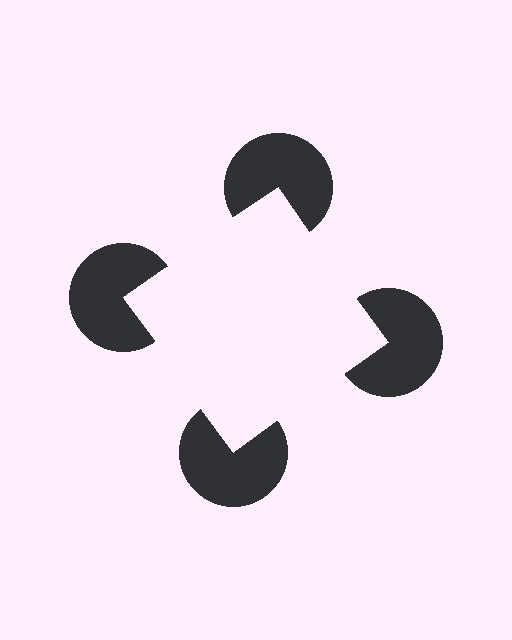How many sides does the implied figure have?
4 sides.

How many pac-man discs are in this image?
There are 4 — one at each vertex of the illusory square.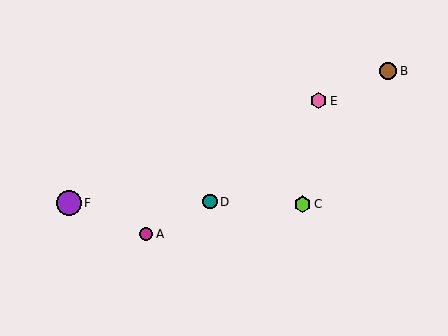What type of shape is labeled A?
Shape A is a magenta circle.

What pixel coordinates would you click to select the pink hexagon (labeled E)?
Click at (319, 101) to select the pink hexagon E.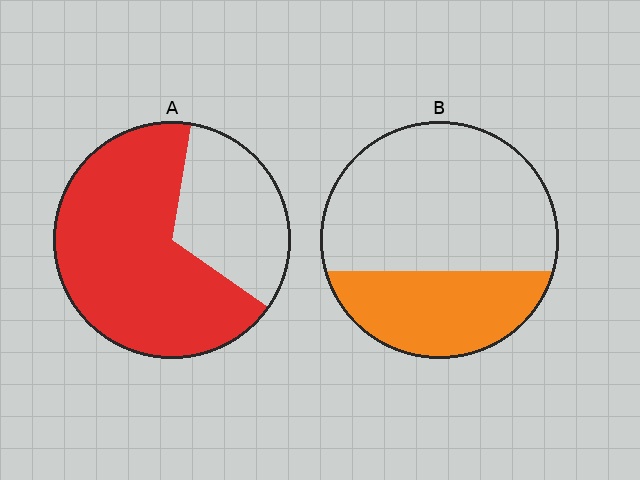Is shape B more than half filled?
No.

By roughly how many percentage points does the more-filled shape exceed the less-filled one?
By roughly 35 percentage points (A over B).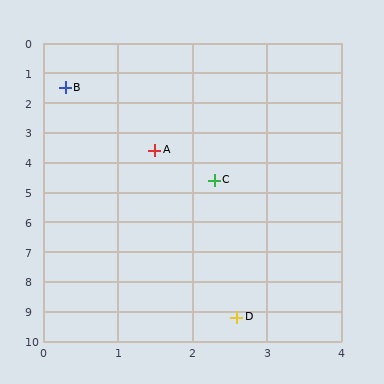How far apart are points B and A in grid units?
Points B and A are about 2.4 grid units apart.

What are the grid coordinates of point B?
Point B is at approximately (0.3, 1.5).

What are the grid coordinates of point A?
Point A is at approximately (1.5, 3.6).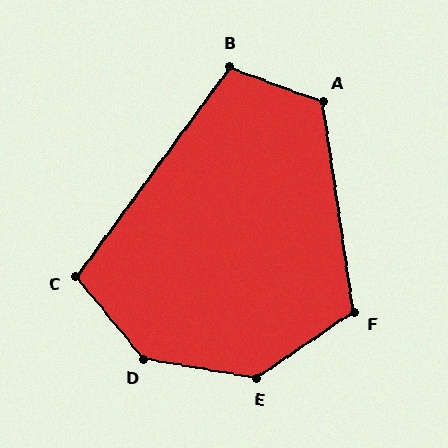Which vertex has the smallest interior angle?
C, at approximately 104 degrees.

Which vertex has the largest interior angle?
D, at approximately 139 degrees.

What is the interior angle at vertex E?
Approximately 137 degrees (obtuse).